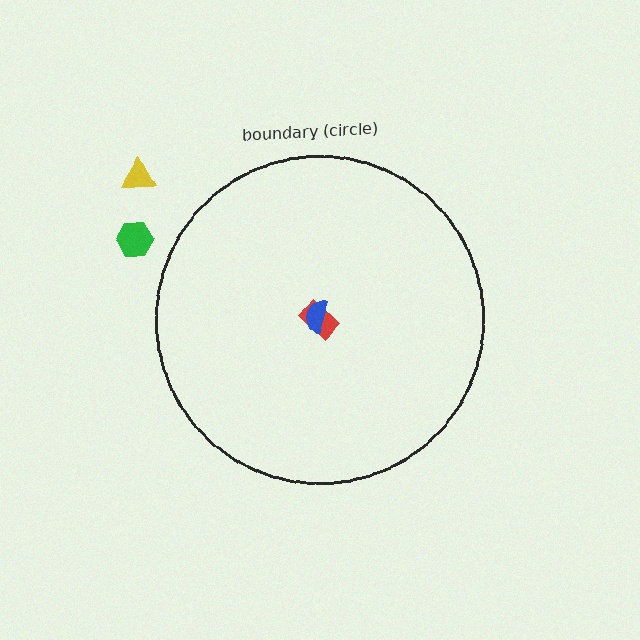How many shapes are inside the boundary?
2 inside, 2 outside.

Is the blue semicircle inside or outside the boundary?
Inside.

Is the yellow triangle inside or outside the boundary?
Outside.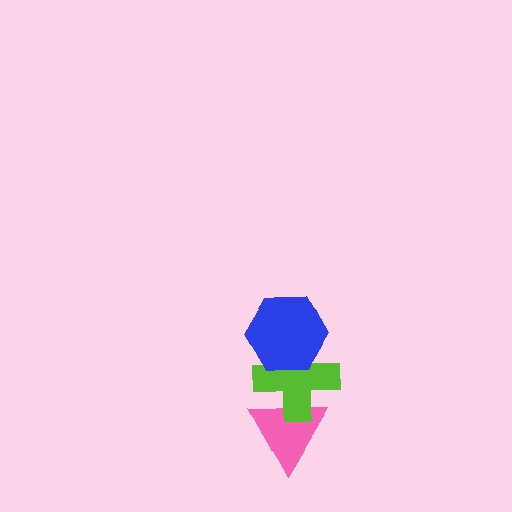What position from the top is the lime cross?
The lime cross is 2nd from the top.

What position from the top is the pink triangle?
The pink triangle is 3rd from the top.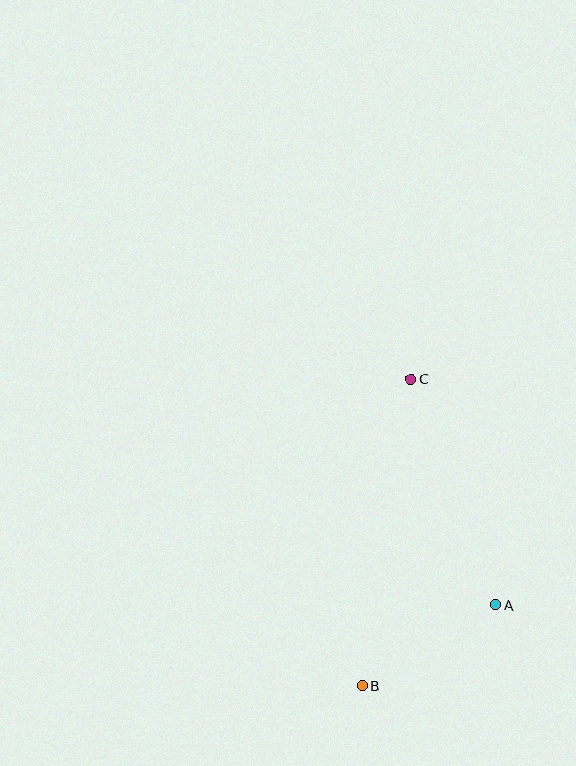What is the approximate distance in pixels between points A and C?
The distance between A and C is approximately 241 pixels.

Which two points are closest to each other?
Points A and B are closest to each other.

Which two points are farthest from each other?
Points B and C are farthest from each other.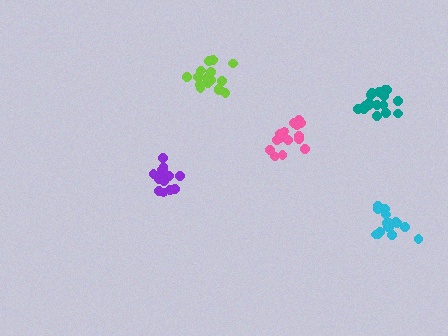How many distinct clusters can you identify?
There are 5 distinct clusters.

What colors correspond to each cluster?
The clusters are colored: purple, pink, cyan, teal, lime.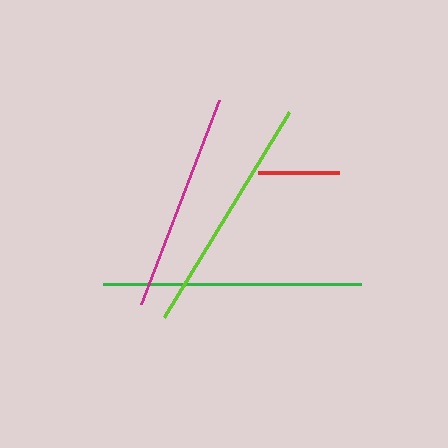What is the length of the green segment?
The green segment is approximately 258 pixels long.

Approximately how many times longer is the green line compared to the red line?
The green line is approximately 3.2 times the length of the red line.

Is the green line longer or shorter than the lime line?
The green line is longer than the lime line.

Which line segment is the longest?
The green line is the longest at approximately 258 pixels.